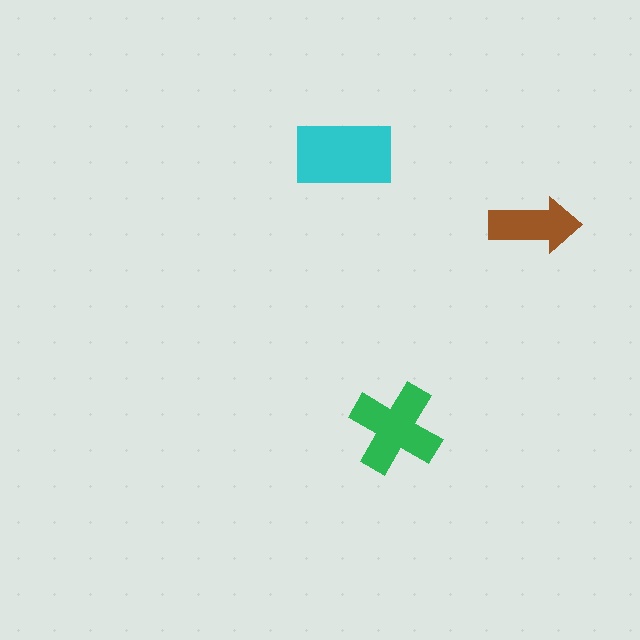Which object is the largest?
The cyan rectangle.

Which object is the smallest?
The brown arrow.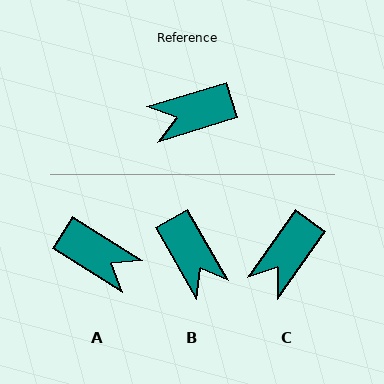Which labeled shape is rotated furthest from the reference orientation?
A, about 131 degrees away.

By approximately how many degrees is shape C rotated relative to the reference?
Approximately 37 degrees counter-clockwise.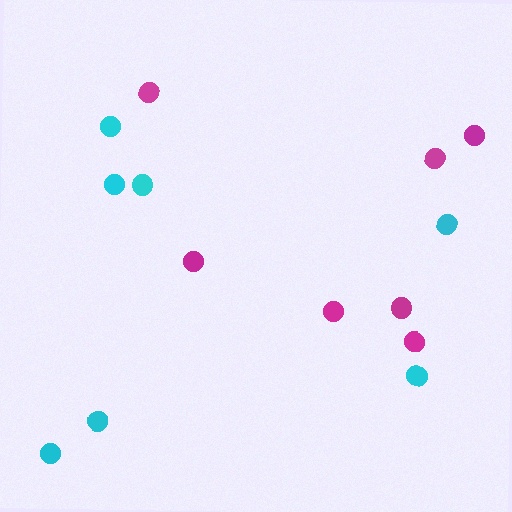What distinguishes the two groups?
There are 2 groups: one group of magenta circles (7) and one group of cyan circles (7).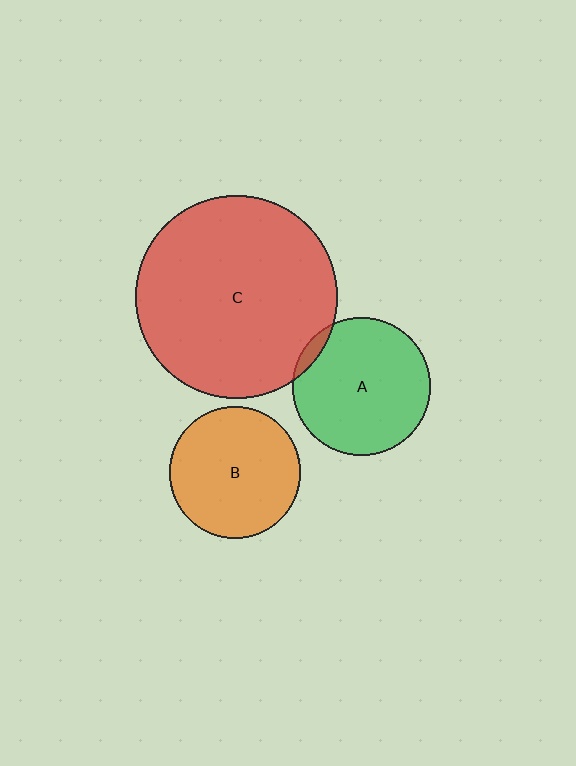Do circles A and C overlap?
Yes.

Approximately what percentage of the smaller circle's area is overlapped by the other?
Approximately 5%.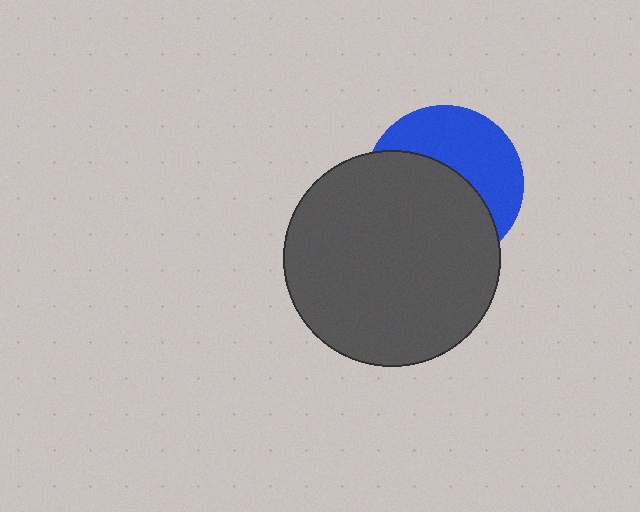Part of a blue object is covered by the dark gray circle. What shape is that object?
It is a circle.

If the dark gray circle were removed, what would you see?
You would see the complete blue circle.